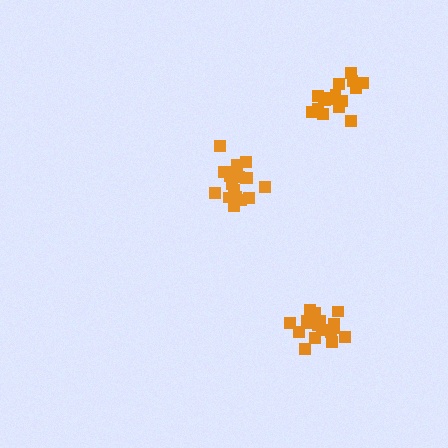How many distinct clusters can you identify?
There are 3 distinct clusters.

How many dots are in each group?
Group 1: 16 dots, Group 2: 17 dots, Group 3: 18 dots (51 total).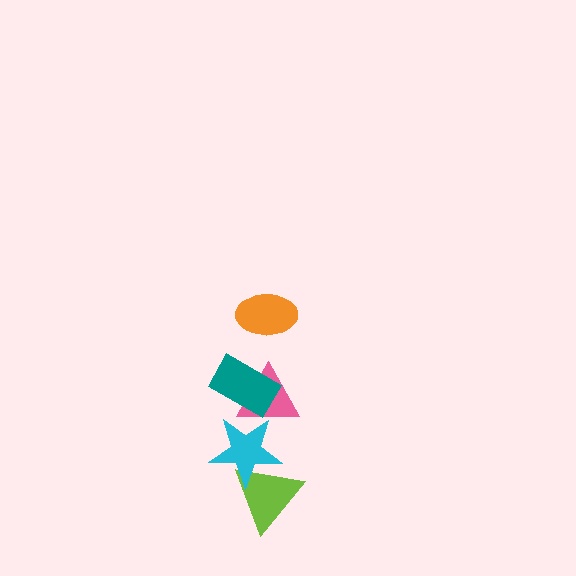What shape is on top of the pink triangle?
The teal rectangle is on top of the pink triangle.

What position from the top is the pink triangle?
The pink triangle is 3rd from the top.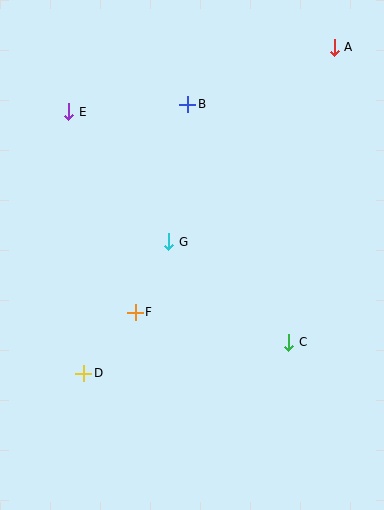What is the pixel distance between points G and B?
The distance between G and B is 139 pixels.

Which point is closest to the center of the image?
Point G at (169, 242) is closest to the center.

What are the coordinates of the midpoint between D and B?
The midpoint between D and B is at (136, 239).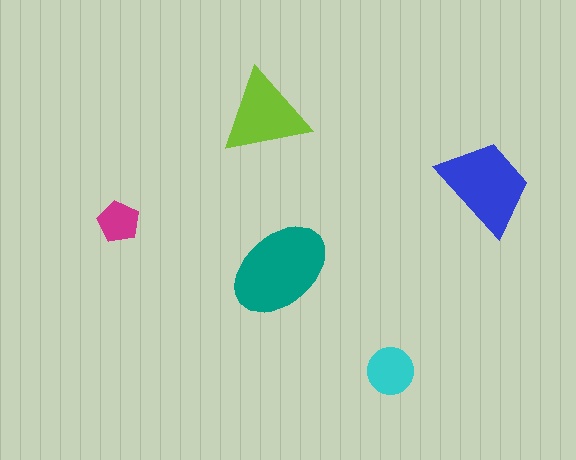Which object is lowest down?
The cyan circle is bottommost.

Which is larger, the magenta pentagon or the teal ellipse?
The teal ellipse.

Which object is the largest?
The teal ellipse.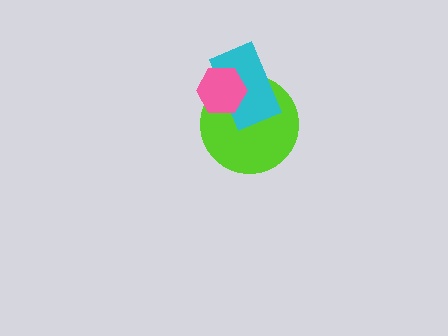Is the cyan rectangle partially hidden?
Yes, it is partially covered by another shape.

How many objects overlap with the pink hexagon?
2 objects overlap with the pink hexagon.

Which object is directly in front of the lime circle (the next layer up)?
The cyan rectangle is directly in front of the lime circle.